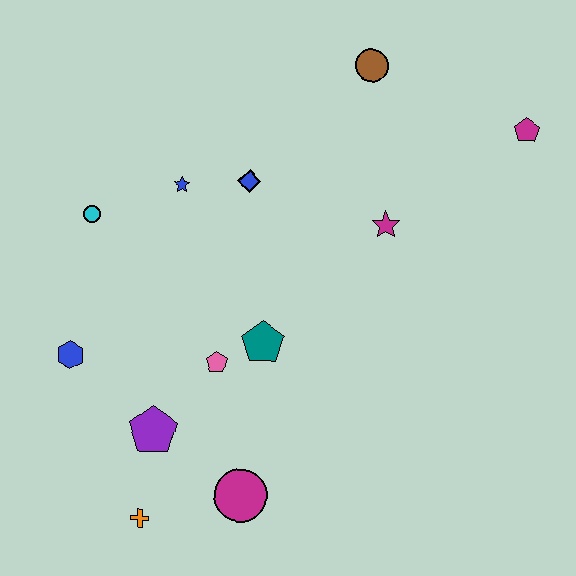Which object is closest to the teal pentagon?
The pink pentagon is closest to the teal pentagon.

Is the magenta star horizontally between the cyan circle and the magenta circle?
No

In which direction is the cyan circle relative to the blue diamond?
The cyan circle is to the left of the blue diamond.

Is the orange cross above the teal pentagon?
No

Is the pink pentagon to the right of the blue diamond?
No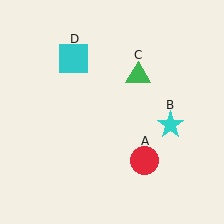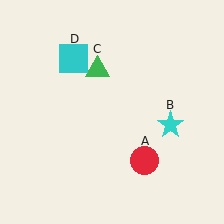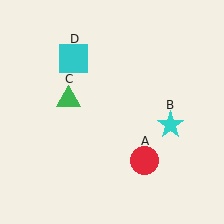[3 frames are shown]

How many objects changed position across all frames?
1 object changed position: green triangle (object C).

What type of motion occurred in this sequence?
The green triangle (object C) rotated counterclockwise around the center of the scene.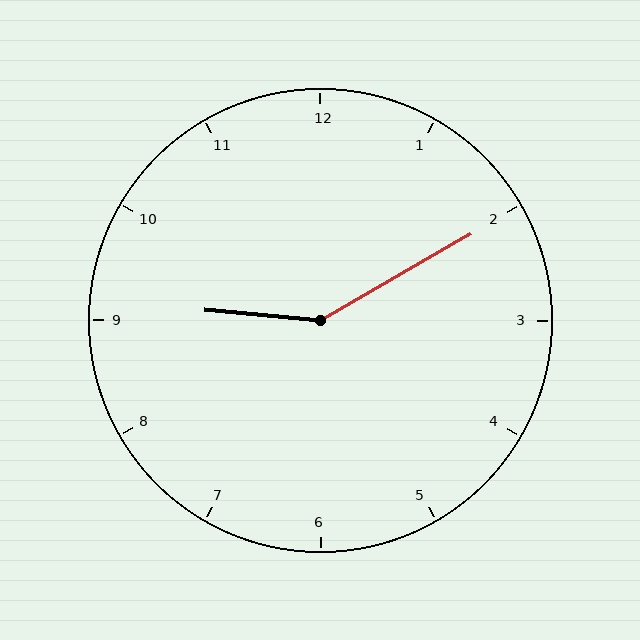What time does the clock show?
9:10.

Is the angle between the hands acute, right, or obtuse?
It is obtuse.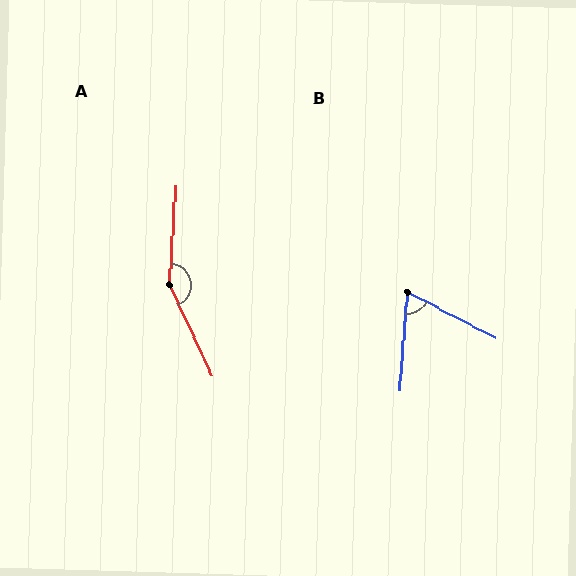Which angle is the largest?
A, at approximately 151 degrees.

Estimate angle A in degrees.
Approximately 151 degrees.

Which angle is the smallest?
B, at approximately 67 degrees.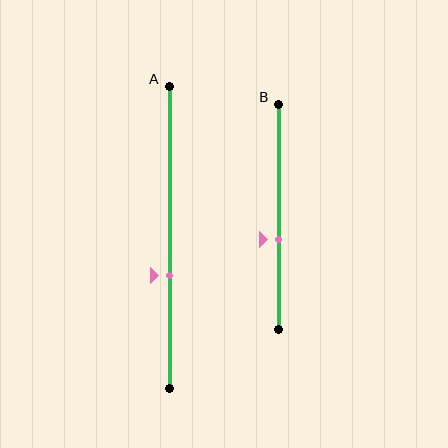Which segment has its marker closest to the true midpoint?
Segment B has its marker closest to the true midpoint.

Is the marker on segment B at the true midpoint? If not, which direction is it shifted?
No, the marker on segment B is shifted downward by about 10% of the segment length.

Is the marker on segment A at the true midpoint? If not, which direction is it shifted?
No, the marker on segment A is shifted downward by about 13% of the segment length.